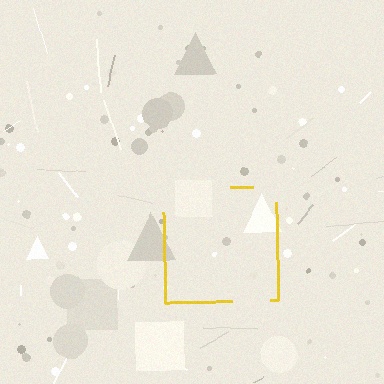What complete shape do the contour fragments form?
The contour fragments form a square.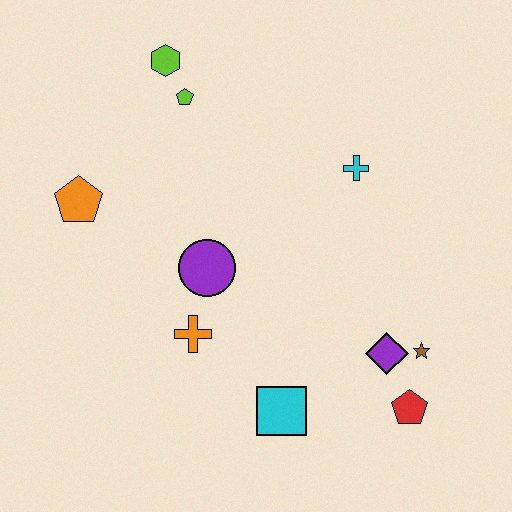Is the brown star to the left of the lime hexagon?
No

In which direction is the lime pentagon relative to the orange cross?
The lime pentagon is above the orange cross.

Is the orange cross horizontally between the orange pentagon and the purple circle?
Yes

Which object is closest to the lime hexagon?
The lime pentagon is closest to the lime hexagon.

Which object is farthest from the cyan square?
The lime hexagon is farthest from the cyan square.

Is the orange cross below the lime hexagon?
Yes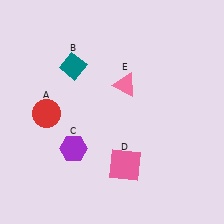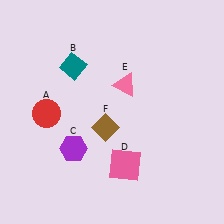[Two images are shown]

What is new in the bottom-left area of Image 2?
A brown diamond (F) was added in the bottom-left area of Image 2.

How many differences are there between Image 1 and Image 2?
There is 1 difference between the two images.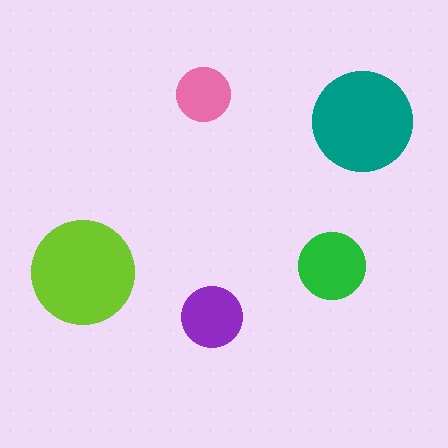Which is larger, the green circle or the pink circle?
The green one.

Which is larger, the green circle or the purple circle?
The green one.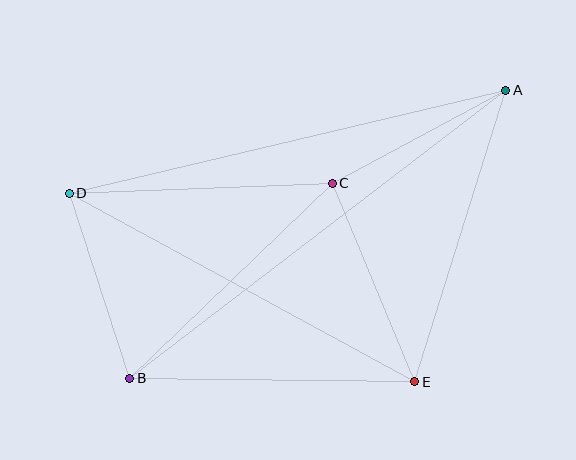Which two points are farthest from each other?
Points A and B are farthest from each other.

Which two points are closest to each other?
Points B and D are closest to each other.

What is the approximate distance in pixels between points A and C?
The distance between A and C is approximately 197 pixels.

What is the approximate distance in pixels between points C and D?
The distance between C and D is approximately 263 pixels.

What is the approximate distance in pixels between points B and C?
The distance between B and C is approximately 281 pixels.